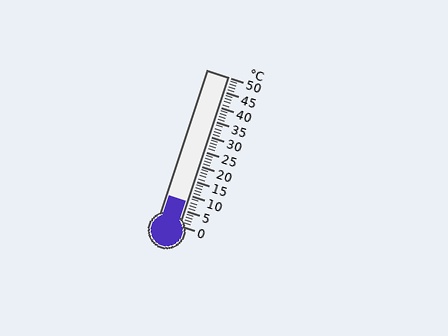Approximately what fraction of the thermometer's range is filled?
The thermometer is filled to approximately 15% of its range.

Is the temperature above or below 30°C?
The temperature is below 30°C.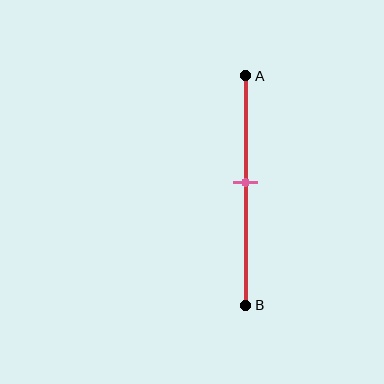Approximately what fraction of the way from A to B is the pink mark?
The pink mark is approximately 45% of the way from A to B.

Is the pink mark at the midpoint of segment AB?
No, the mark is at about 45% from A, not at the 50% midpoint.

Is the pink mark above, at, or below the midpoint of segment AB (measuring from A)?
The pink mark is above the midpoint of segment AB.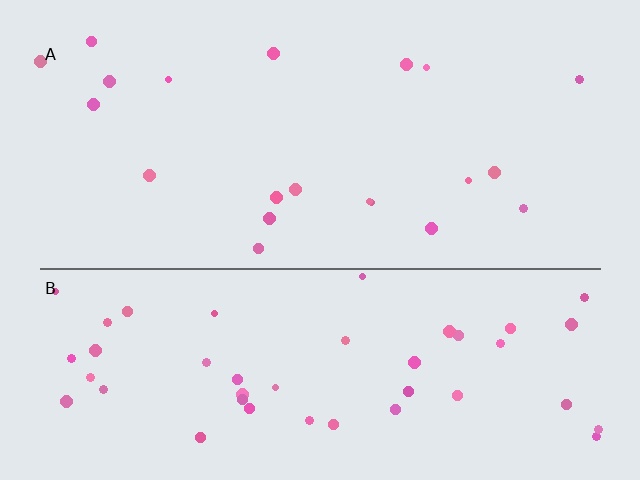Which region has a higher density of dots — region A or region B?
B (the bottom).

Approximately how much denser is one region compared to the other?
Approximately 2.2× — region B over region A.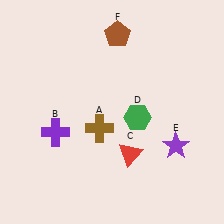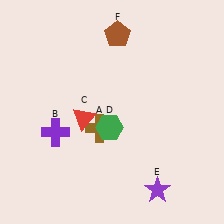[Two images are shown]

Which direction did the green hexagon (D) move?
The green hexagon (D) moved left.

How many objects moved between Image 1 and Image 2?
3 objects moved between the two images.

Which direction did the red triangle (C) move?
The red triangle (C) moved left.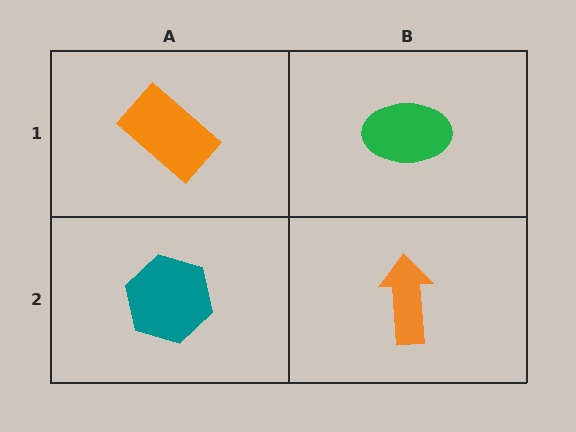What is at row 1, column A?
An orange rectangle.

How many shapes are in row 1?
2 shapes.